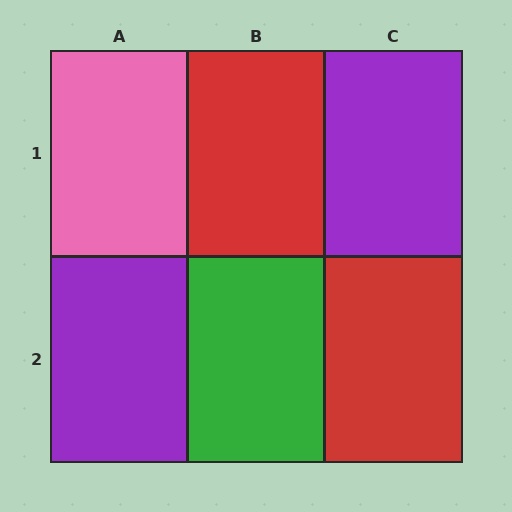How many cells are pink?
1 cell is pink.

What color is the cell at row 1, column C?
Purple.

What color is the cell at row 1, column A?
Pink.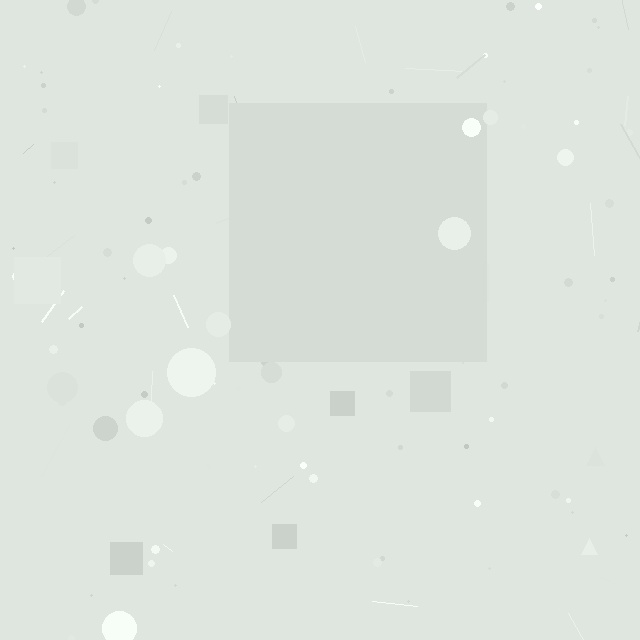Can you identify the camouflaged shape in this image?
The camouflaged shape is a square.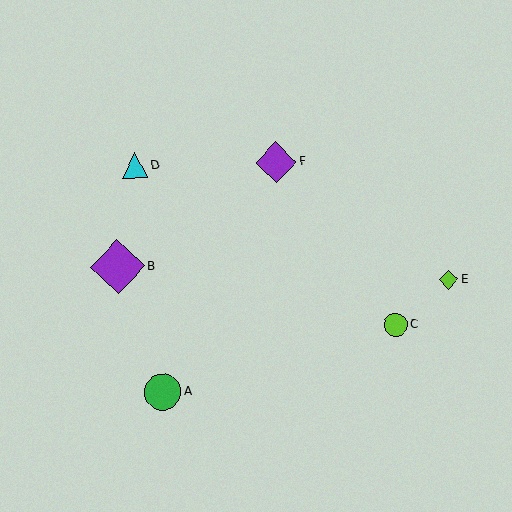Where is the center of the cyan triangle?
The center of the cyan triangle is at (135, 166).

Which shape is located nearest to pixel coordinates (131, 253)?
The purple diamond (labeled B) at (118, 267) is nearest to that location.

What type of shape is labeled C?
Shape C is a lime circle.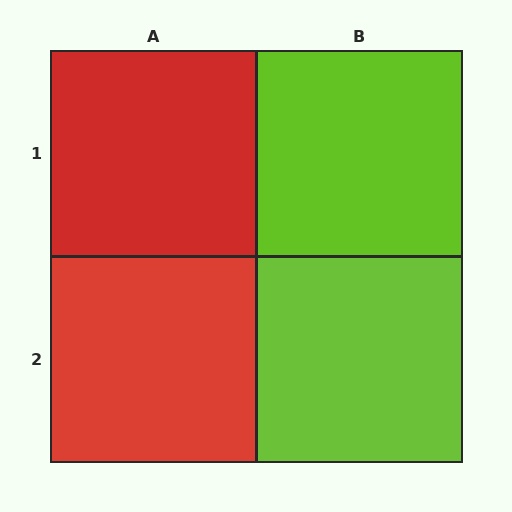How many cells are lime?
2 cells are lime.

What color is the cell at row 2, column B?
Lime.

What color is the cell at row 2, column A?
Red.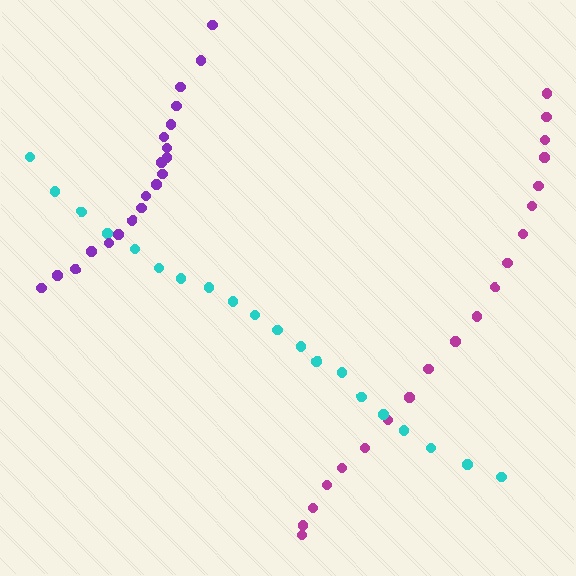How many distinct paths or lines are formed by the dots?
There are 3 distinct paths.